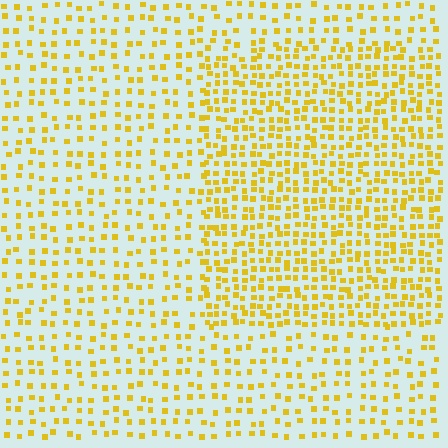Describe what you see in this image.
The image contains small yellow elements arranged at two different densities. A rectangle-shaped region is visible where the elements are more densely packed than the surrounding area.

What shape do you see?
I see a rectangle.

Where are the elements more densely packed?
The elements are more densely packed inside the rectangle boundary.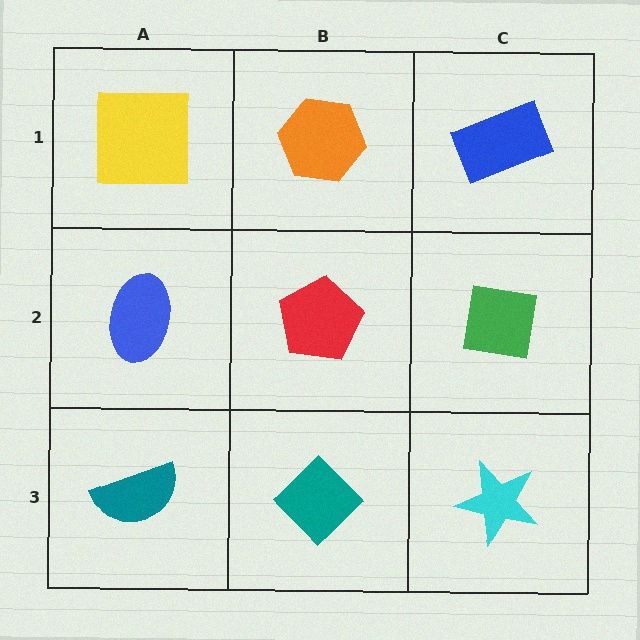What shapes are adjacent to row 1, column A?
A blue ellipse (row 2, column A), an orange hexagon (row 1, column B).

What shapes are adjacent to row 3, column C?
A green square (row 2, column C), a teal diamond (row 3, column B).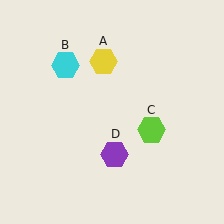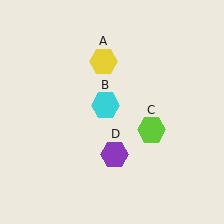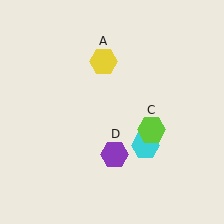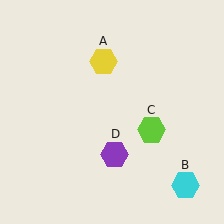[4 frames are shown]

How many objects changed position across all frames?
1 object changed position: cyan hexagon (object B).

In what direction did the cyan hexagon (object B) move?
The cyan hexagon (object B) moved down and to the right.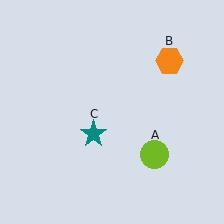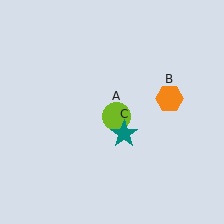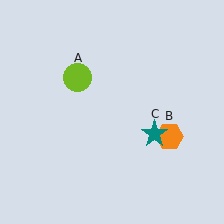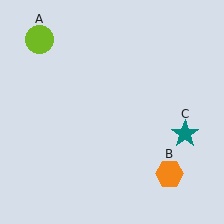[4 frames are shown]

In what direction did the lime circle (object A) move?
The lime circle (object A) moved up and to the left.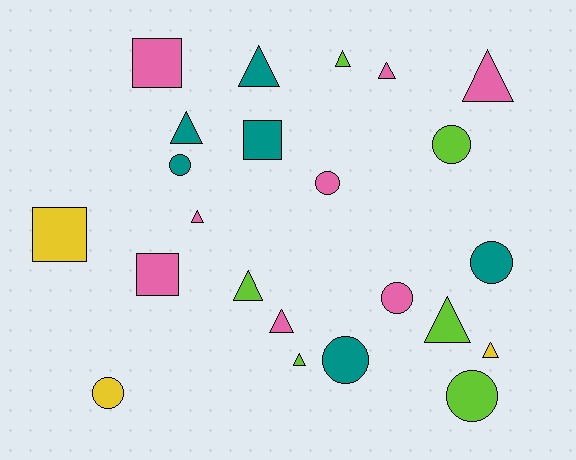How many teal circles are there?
There are 3 teal circles.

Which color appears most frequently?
Pink, with 8 objects.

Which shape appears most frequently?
Triangle, with 11 objects.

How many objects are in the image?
There are 23 objects.